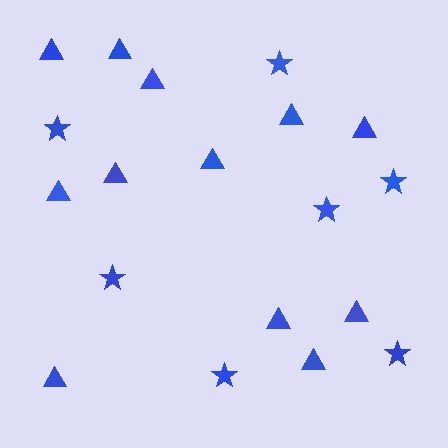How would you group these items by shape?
There are 2 groups: one group of stars (7) and one group of triangles (12).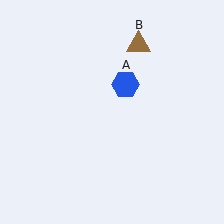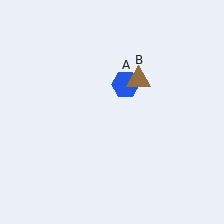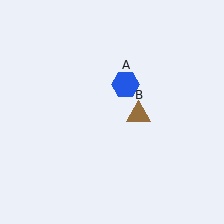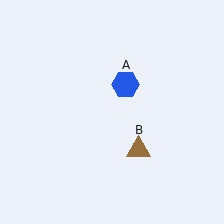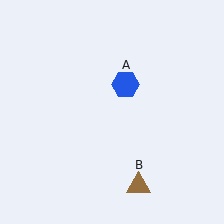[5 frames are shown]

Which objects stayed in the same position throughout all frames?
Blue hexagon (object A) remained stationary.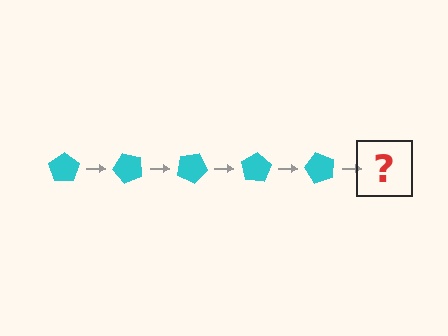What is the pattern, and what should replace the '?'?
The pattern is that the pentagon rotates 50 degrees each step. The '?' should be a cyan pentagon rotated 250 degrees.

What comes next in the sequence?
The next element should be a cyan pentagon rotated 250 degrees.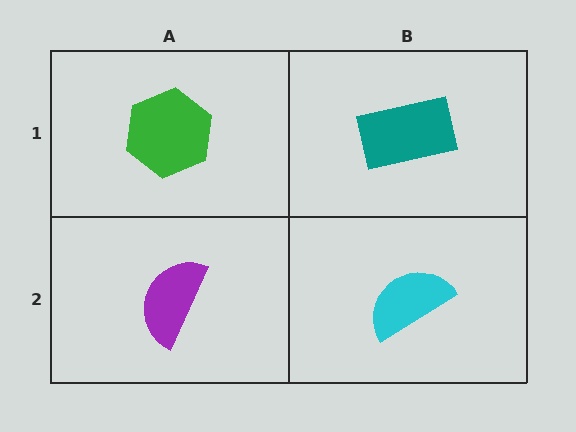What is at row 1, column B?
A teal rectangle.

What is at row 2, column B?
A cyan semicircle.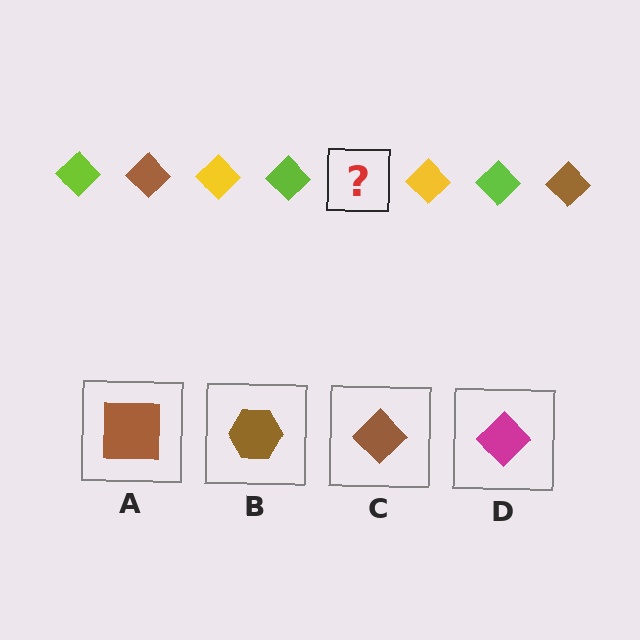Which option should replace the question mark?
Option C.